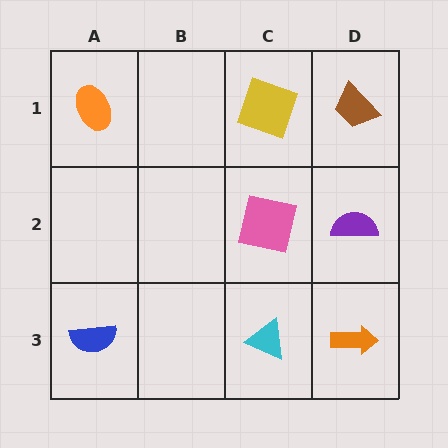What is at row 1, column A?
An orange ellipse.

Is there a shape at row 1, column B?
No, that cell is empty.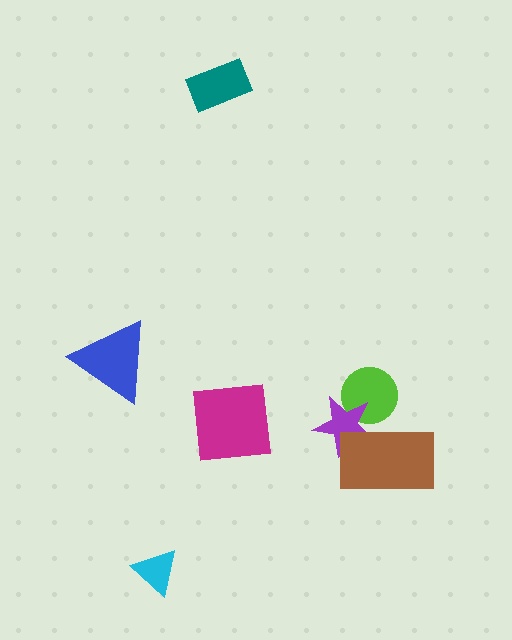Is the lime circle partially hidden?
Yes, it is partially covered by another shape.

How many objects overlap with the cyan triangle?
0 objects overlap with the cyan triangle.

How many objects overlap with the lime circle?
2 objects overlap with the lime circle.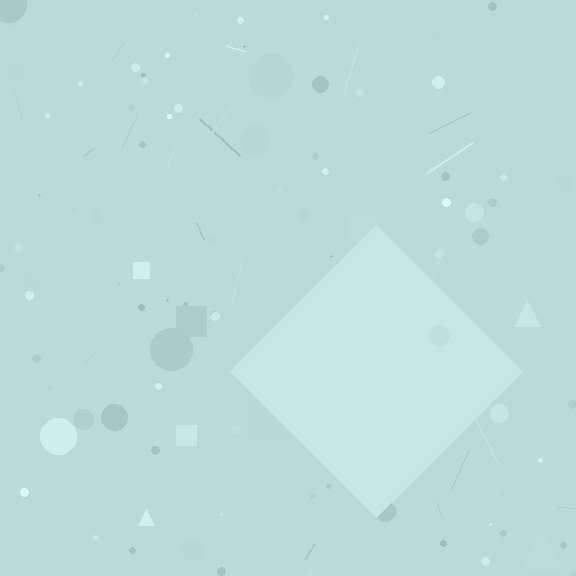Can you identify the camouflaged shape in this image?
The camouflaged shape is a diamond.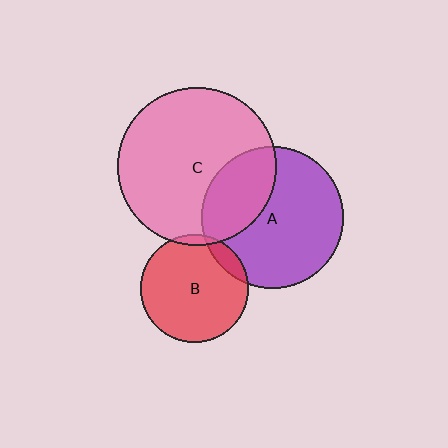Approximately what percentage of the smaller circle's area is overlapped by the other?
Approximately 5%.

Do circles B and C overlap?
Yes.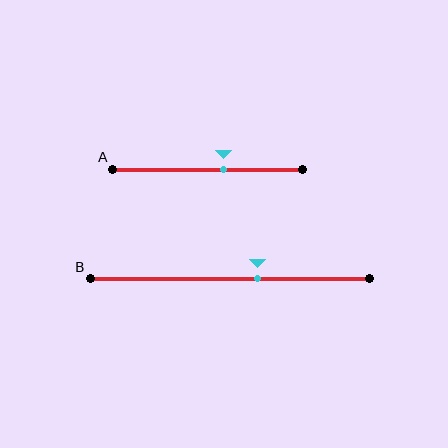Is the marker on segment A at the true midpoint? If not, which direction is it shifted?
No, the marker on segment A is shifted to the right by about 8% of the segment length.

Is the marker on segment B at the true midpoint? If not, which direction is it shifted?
No, the marker on segment B is shifted to the right by about 10% of the segment length.